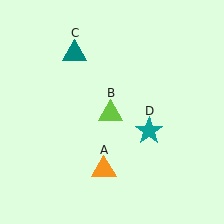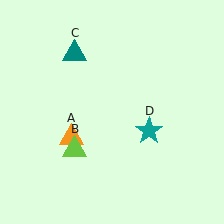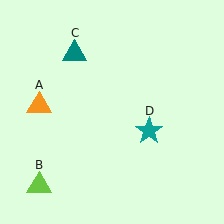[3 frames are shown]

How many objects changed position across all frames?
2 objects changed position: orange triangle (object A), lime triangle (object B).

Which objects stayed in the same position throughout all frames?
Teal triangle (object C) and teal star (object D) remained stationary.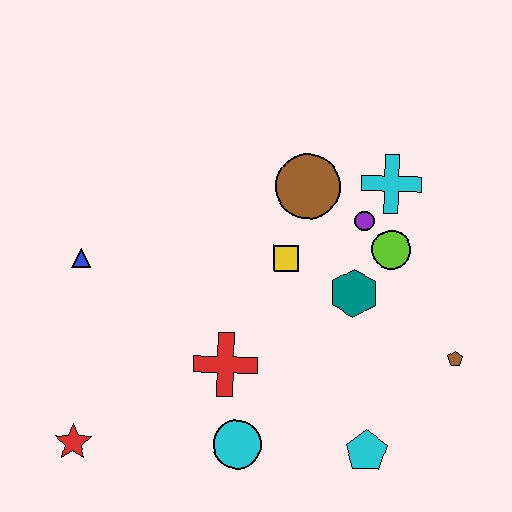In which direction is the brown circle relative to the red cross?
The brown circle is above the red cross.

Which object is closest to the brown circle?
The purple circle is closest to the brown circle.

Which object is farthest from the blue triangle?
The brown pentagon is farthest from the blue triangle.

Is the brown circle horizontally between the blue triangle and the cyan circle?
No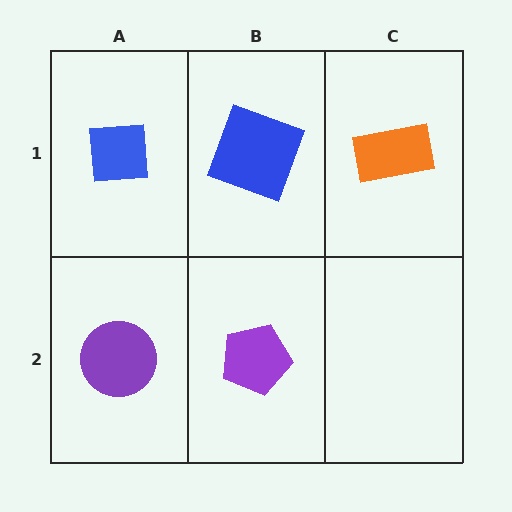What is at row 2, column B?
A purple pentagon.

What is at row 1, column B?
A blue square.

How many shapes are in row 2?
2 shapes.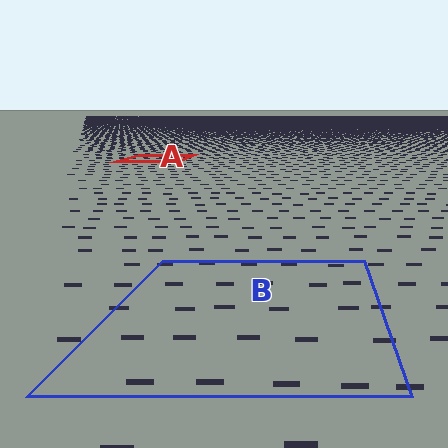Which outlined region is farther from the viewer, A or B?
Region A is farther from the viewer — the texture elements inside it appear smaller and more densely packed.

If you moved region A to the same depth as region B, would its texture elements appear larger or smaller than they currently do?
They would appear larger. At a closer depth, the same texture elements are projected at a bigger on-screen size.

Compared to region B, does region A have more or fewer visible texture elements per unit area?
Region A has more texture elements per unit area — they are packed more densely because it is farther away.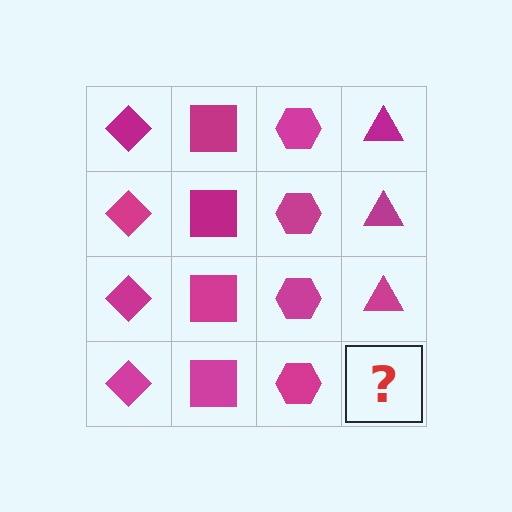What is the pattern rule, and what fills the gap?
The rule is that each column has a consistent shape. The gap should be filled with a magenta triangle.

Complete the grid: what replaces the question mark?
The question mark should be replaced with a magenta triangle.